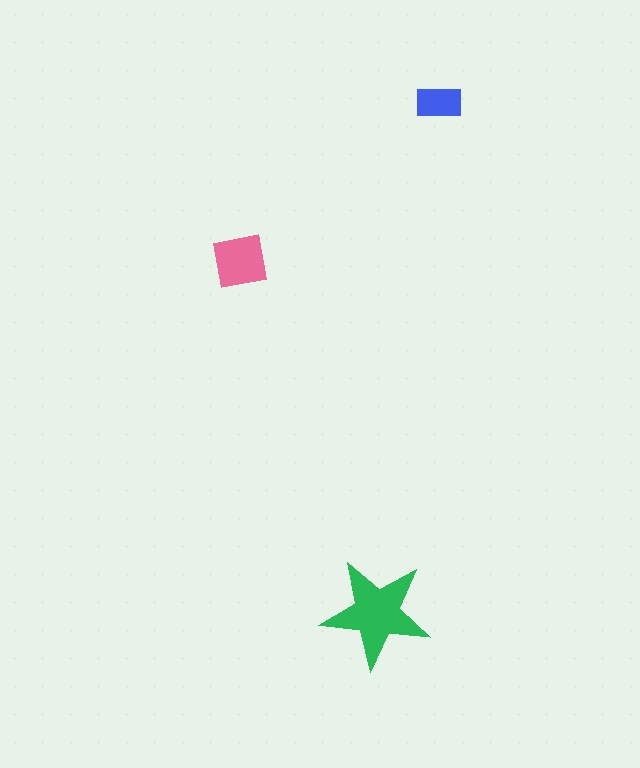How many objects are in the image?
There are 3 objects in the image.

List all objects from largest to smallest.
The green star, the pink square, the blue rectangle.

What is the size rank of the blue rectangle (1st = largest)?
3rd.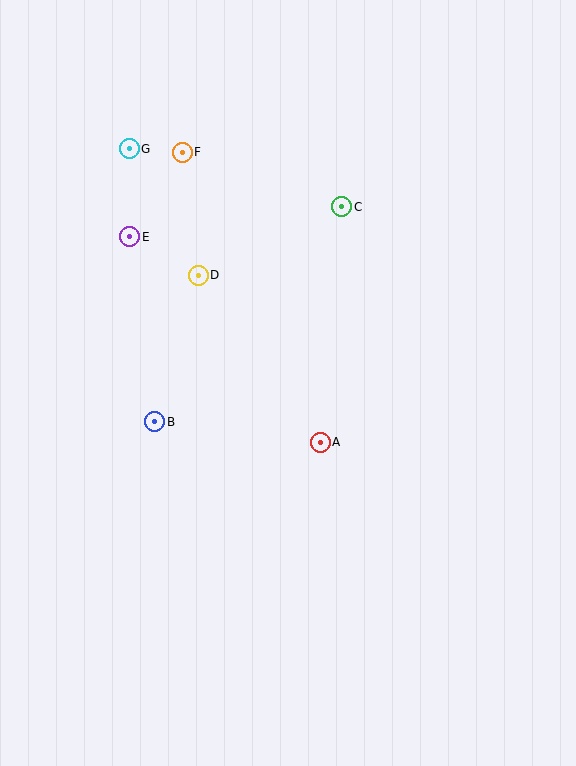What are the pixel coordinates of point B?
Point B is at (155, 422).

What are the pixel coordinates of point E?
Point E is at (130, 237).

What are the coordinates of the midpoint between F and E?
The midpoint between F and E is at (156, 195).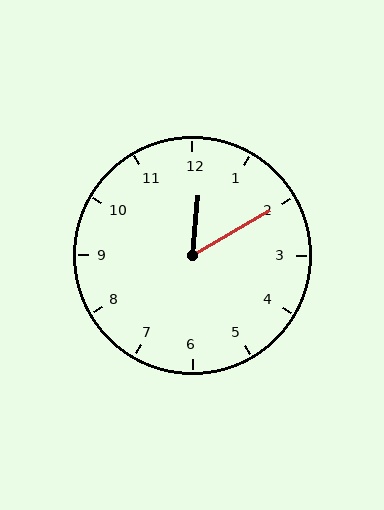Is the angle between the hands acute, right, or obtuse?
It is acute.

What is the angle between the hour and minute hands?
Approximately 55 degrees.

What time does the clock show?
12:10.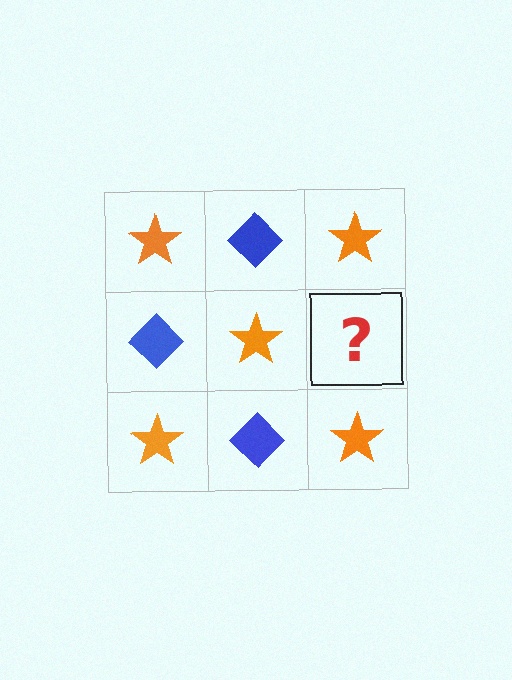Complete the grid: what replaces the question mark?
The question mark should be replaced with a blue diamond.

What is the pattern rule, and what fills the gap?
The rule is that it alternates orange star and blue diamond in a checkerboard pattern. The gap should be filled with a blue diamond.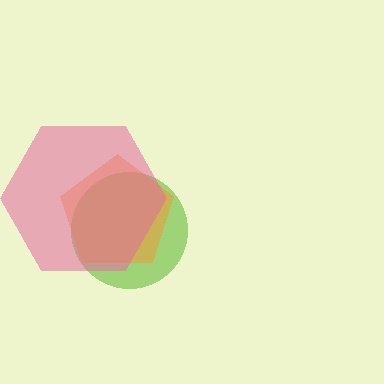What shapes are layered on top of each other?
The layered shapes are: a lime circle, an orange pentagon, a pink hexagon.